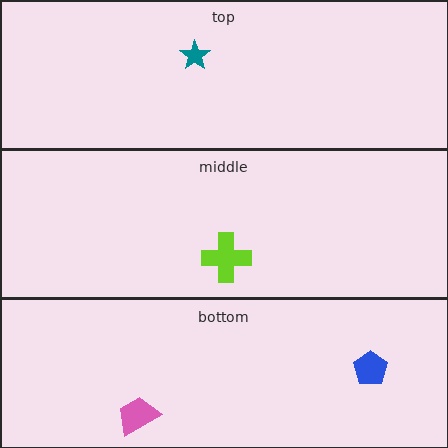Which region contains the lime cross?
The middle region.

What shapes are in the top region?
The teal star.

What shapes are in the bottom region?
The blue pentagon, the pink trapezoid.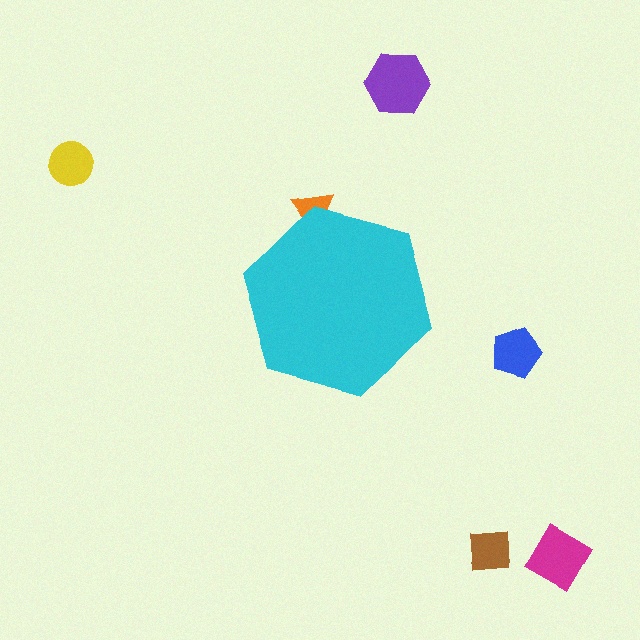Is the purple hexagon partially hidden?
No, the purple hexagon is fully visible.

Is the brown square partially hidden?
No, the brown square is fully visible.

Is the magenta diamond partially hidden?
No, the magenta diamond is fully visible.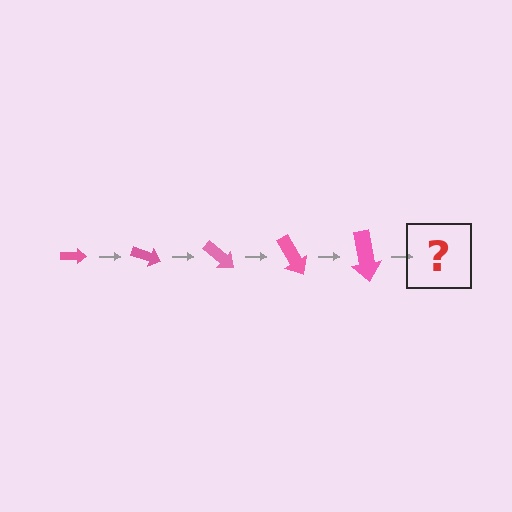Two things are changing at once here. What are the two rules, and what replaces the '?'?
The two rules are that the arrow grows larger each step and it rotates 20 degrees each step. The '?' should be an arrow, larger than the previous one and rotated 100 degrees from the start.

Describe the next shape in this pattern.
It should be an arrow, larger than the previous one and rotated 100 degrees from the start.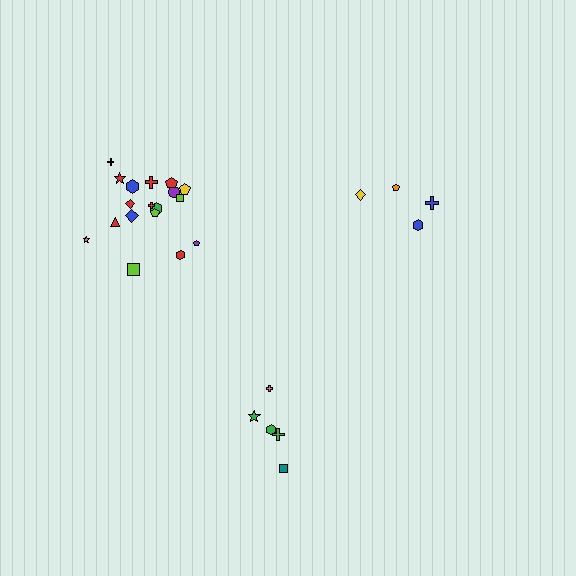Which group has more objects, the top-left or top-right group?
The top-left group.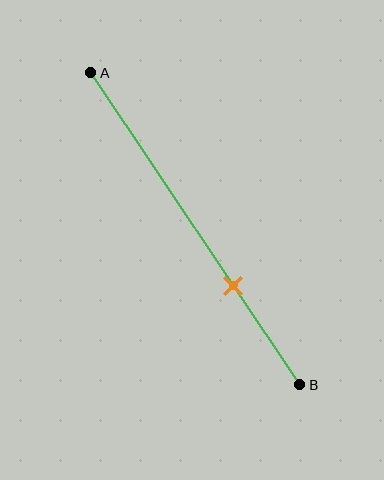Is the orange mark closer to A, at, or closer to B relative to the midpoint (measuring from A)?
The orange mark is closer to point B than the midpoint of segment AB.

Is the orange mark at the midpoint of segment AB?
No, the mark is at about 70% from A, not at the 50% midpoint.